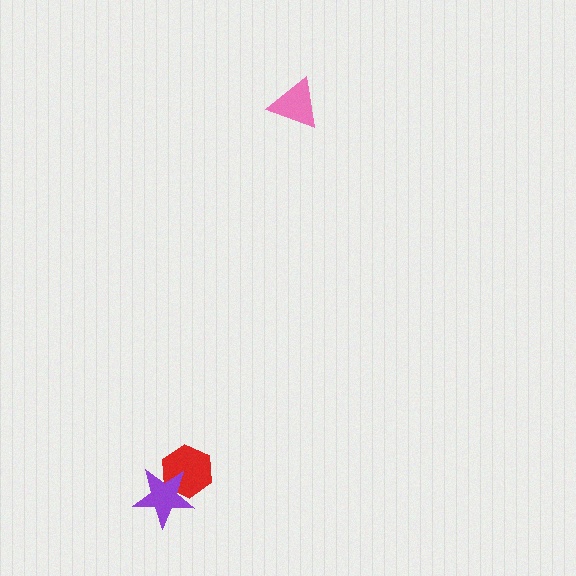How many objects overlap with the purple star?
1 object overlaps with the purple star.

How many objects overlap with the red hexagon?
1 object overlaps with the red hexagon.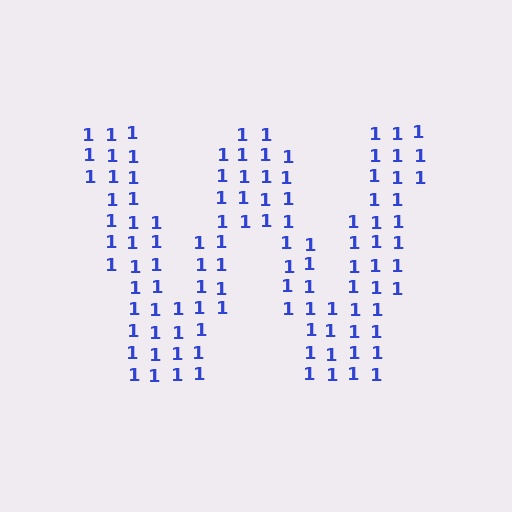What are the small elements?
The small elements are digit 1's.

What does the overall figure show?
The overall figure shows the letter W.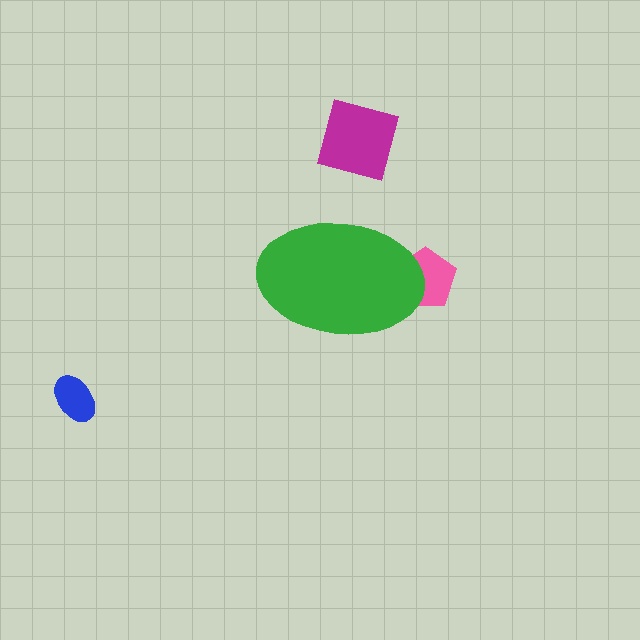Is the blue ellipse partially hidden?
No, the blue ellipse is fully visible.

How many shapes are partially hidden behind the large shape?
1 shape is partially hidden.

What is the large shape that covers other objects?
A green ellipse.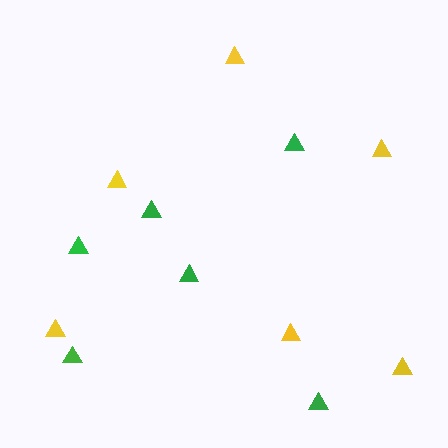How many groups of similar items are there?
There are 2 groups: one group of yellow triangles (6) and one group of green triangles (6).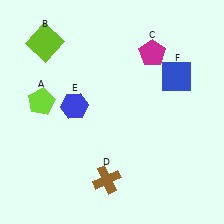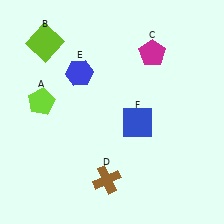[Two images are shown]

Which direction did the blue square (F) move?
The blue square (F) moved down.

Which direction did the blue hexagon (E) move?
The blue hexagon (E) moved up.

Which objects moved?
The objects that moved are: the blue hexagon (E), the blue square (F).